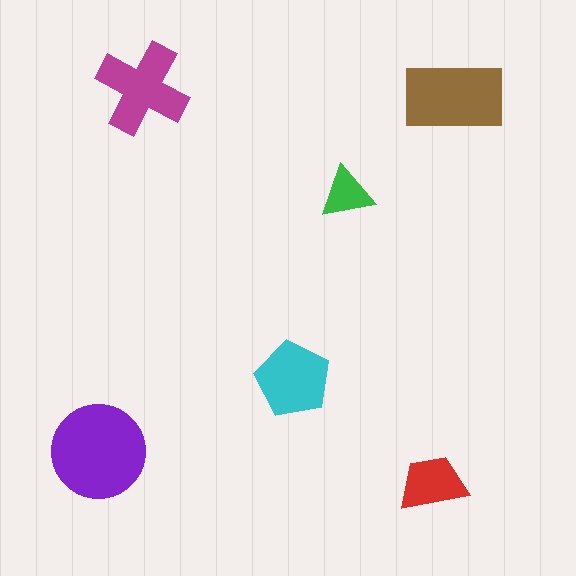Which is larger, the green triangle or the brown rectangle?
The brown rectangle.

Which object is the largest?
The purple circle.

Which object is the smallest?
The green triangle.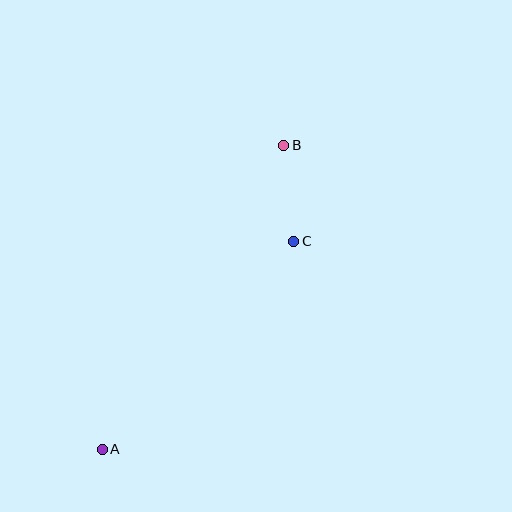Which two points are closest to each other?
Points B and C are closest to each other.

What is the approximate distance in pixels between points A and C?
The distance between A and C is approximately 283 pixels.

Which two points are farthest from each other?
Points A and B are farthest from each other.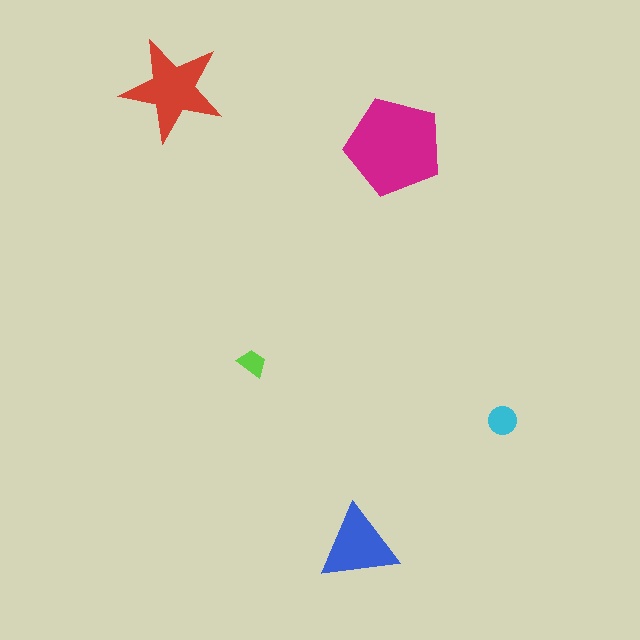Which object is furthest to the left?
The red star is leftmost.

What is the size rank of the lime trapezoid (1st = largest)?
5th.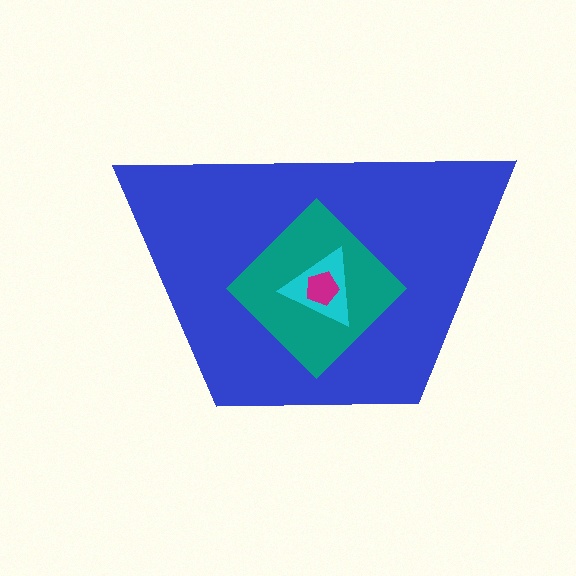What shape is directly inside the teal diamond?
The cyan triangle.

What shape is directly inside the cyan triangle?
The magenta pentagon.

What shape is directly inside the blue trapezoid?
The teal diamond.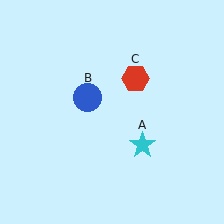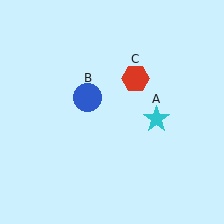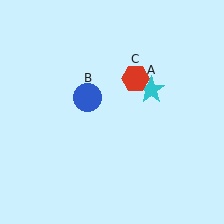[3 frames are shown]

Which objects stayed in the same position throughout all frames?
Blue circle (object B) and red hexagon (object C) remained stationary.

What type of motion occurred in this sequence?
The cyan star (object A) rotated counterclockwise around the center of the scene.